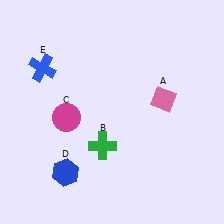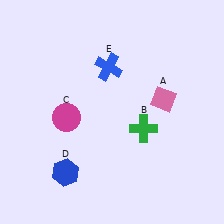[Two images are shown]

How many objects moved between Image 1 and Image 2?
2 objects moved between the two images.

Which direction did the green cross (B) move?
The green cross (B) moved right.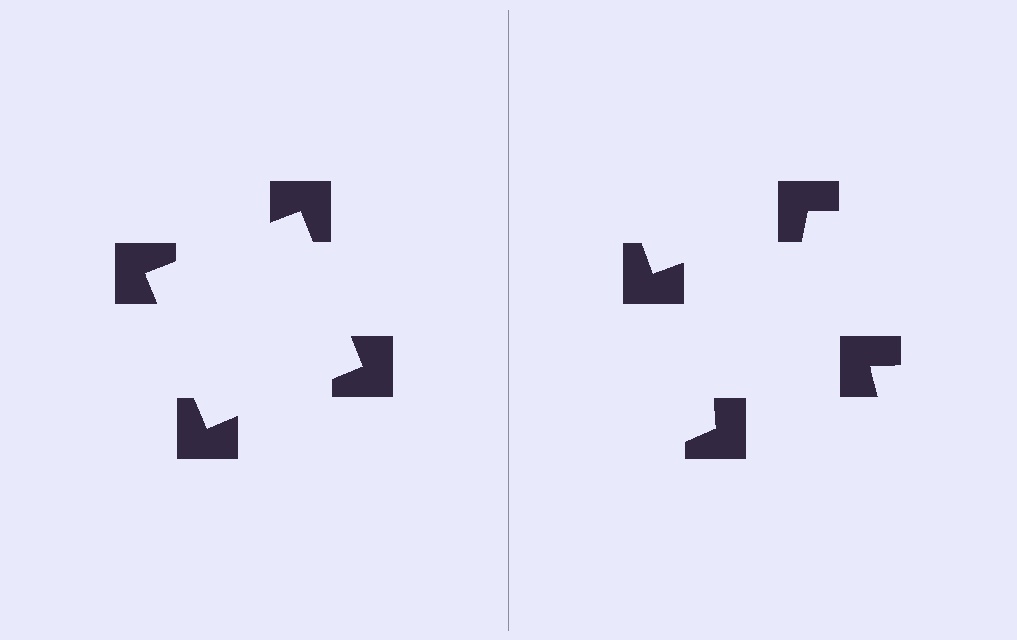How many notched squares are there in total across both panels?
8 — 4 on each side.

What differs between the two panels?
The notched squares are positioned identically on both sides; only the wedge orientations differ. On the left they align to a square; on the right they are misaligned.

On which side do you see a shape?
An illusory square appears on the left side. On the right side the wedge cuts are rotated, so no coherent shape forms.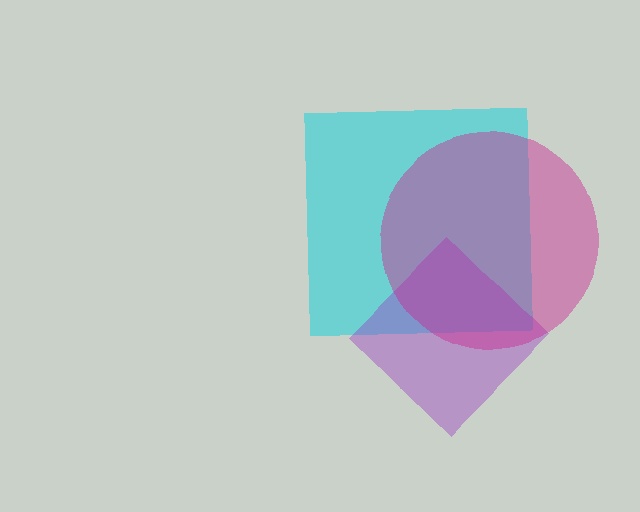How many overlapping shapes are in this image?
There are 3 overlapping shapes in the image.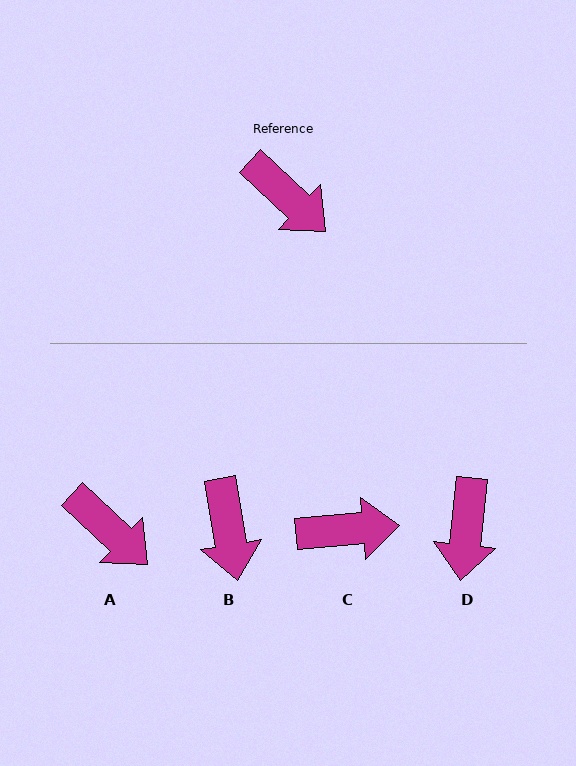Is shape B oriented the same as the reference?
No, it is off by about 37 degrees.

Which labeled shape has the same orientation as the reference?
A.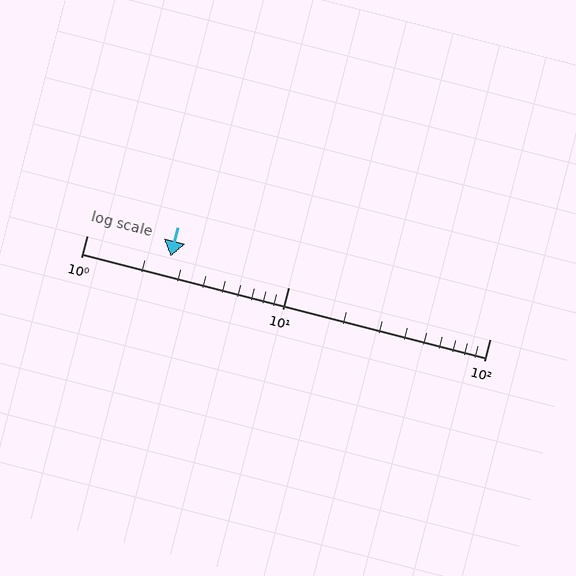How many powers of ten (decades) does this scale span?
The scale spans 2 decades, from 1 to 100.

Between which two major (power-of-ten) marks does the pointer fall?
The pointer is between 1 and 10.